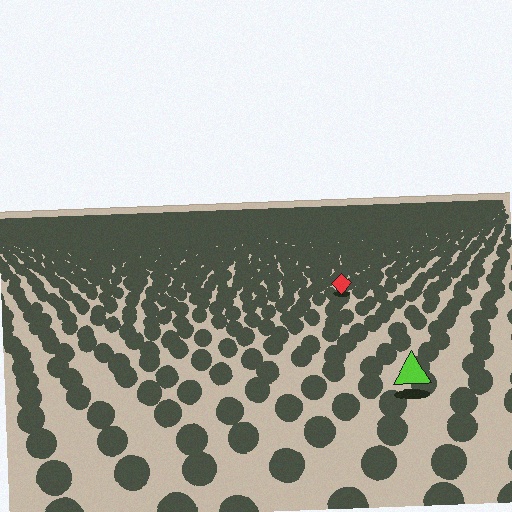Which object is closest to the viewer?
The lime triangle is closest. The texture marks near it are larger and more spread out.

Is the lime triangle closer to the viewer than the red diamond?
Yes. The lime triangle is closer — you can tell from the texture gradient: the ground texture is coarser near it.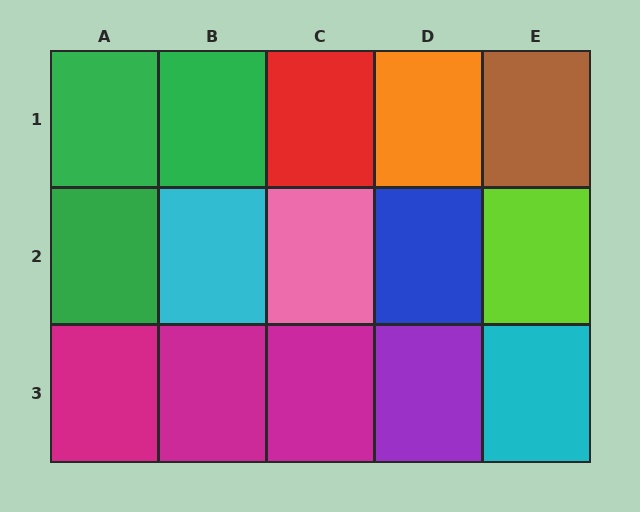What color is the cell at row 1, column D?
Orange.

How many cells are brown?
1 cell is brown.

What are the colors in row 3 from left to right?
Magenta, magenta, magenta, purple, cyan.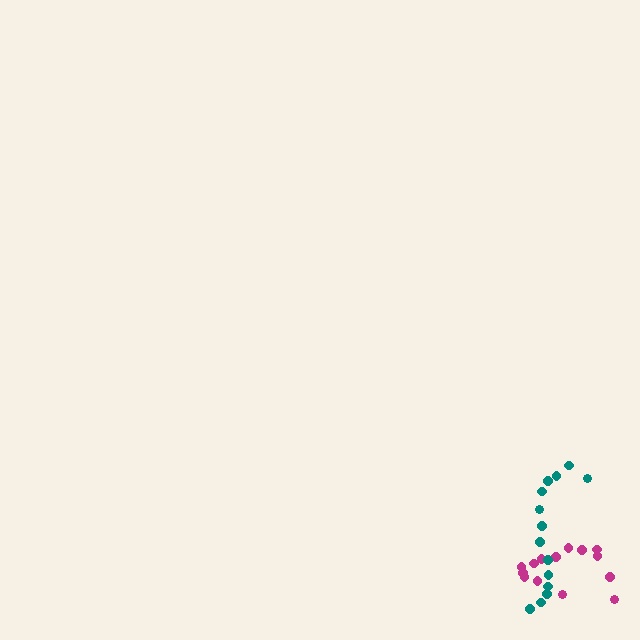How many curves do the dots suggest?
There are 2 distinct paths.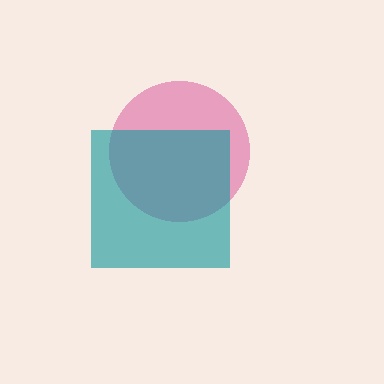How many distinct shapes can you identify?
There are 2 distinct shapes: a pink circle, a teal square.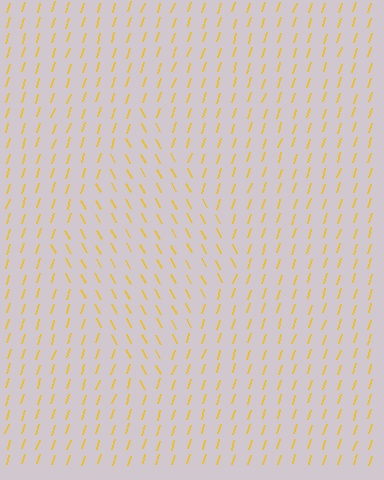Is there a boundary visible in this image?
Yes, there is a texture boundary formed by a change in line orientation.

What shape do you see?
I see a diamond.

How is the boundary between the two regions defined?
The boundary is defined purely by a change in line orientation (approximately 45 degrees difference). All lines are the same color and thickness.